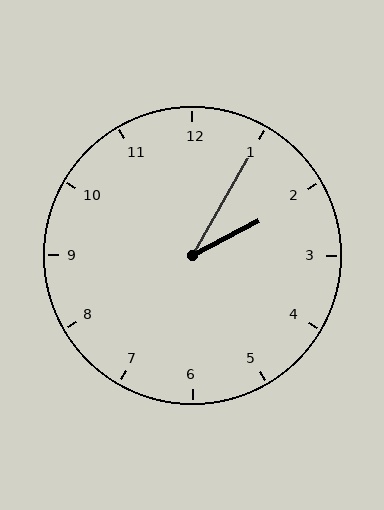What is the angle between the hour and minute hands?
Approximately 32 degrees.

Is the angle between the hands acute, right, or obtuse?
It is acute.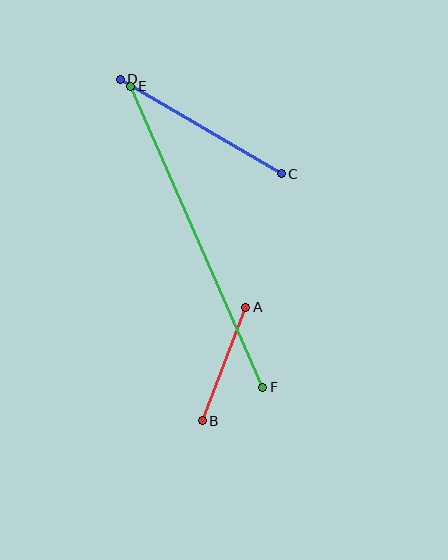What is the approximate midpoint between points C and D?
The midpoint is at approximately (201, 126) pixels.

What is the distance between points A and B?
The distance is approximately 122 pixels.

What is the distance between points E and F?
The distance is approximately 329 pixels.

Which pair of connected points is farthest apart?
Points E and F are farthest apart.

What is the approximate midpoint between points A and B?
The midpoint is at approximately (224, 364) pixels.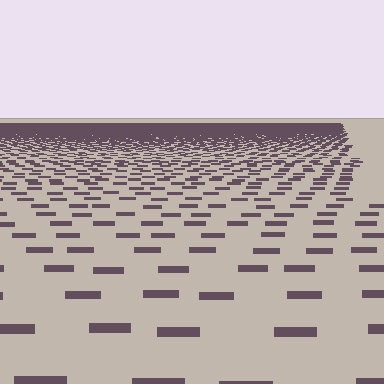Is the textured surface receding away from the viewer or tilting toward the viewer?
The surface is receding away from the viewer. Texture elements get smaller and denser toward the top.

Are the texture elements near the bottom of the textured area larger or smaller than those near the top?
Larger. Near the bottom, elements are closer to the viewer and appear at a bigger on-screen size.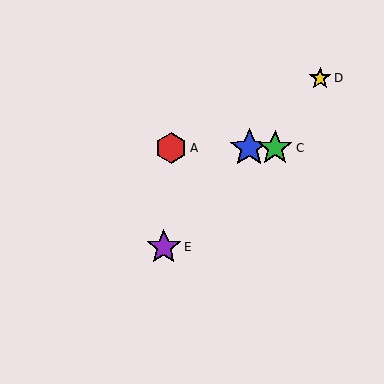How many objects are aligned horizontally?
3 objects (A, B, C) are aligned horizontally.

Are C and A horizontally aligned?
Yes, both are at y≈148.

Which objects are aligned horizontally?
Objects A, B, C are aligned horizontally.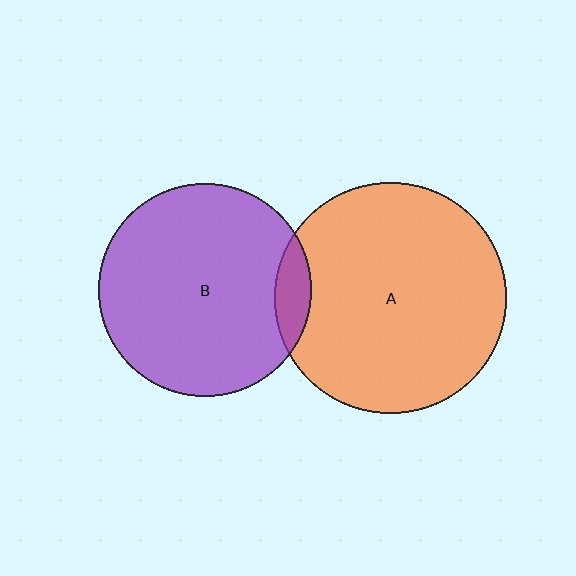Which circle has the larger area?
Circle A (orange).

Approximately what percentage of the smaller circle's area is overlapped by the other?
Approximately 10%.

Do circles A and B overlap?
Yes.